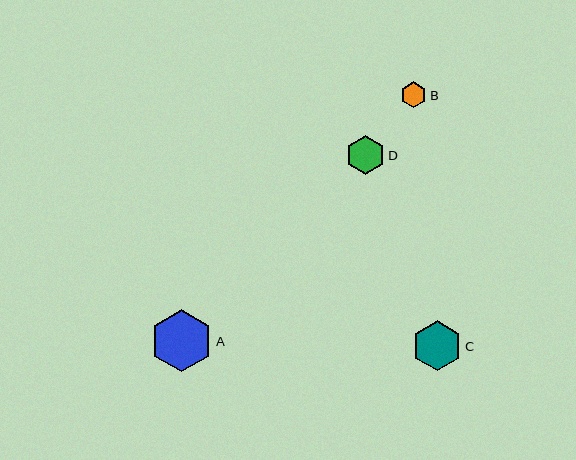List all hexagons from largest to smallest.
From largest to smallest: A, C, D, B.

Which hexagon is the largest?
Hexagon A is the largest with a size of approximately 62 pixels.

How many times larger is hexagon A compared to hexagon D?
Hexagon A is approximately 1.6 times the size of hexagon D.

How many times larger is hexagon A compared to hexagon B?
Hexagon A is approximately 2.4 times the size of hexagon B.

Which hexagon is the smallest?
Hexagon B is the smallest with a size of approximately 26 pixels.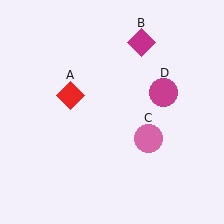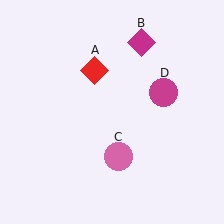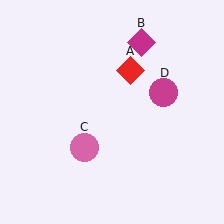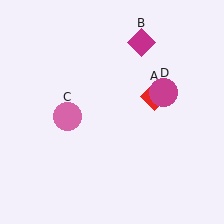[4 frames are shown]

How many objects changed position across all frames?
2 objects changed position: red diamond (object A), pink circle (object C).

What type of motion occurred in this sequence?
The red diamond (object A), pink circle (object C) rotated clockwise around the center of the scene.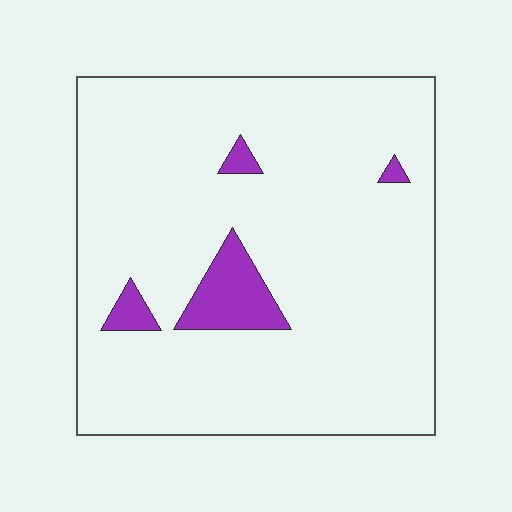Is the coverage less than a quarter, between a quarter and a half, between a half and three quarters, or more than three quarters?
Less than a quarter.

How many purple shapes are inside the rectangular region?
4.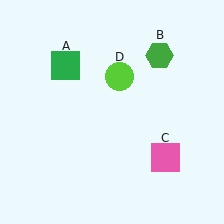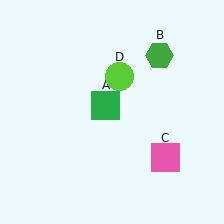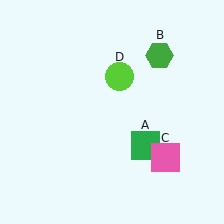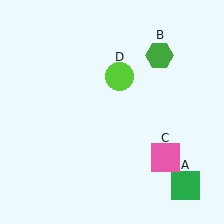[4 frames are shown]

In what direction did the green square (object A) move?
The green square (object A) moved down and to the right.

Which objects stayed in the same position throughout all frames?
Green hexagon (object B) and pink square (object C) and lime circle (object D) remained stationary.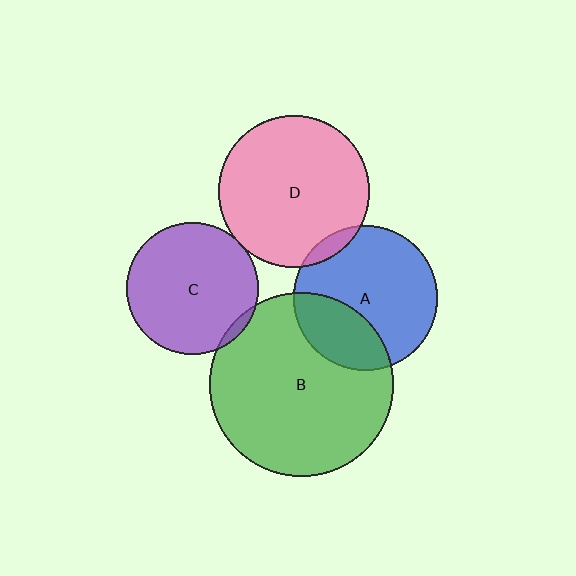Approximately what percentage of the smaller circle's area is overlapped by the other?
Approximately 30%.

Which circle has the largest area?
Circle B (green).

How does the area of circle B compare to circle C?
Approximately 1.9 times.